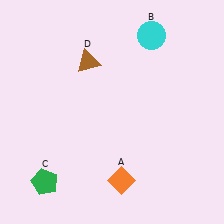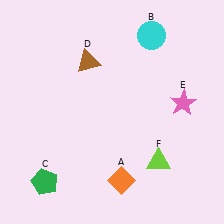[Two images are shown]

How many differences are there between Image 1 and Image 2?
There are 2 differences between the two images.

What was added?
A pink star (E), a lime triangle (F) were added in Image 2.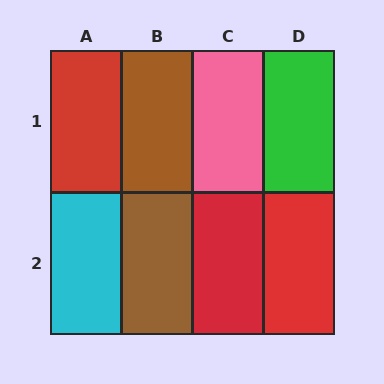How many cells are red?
3 cells are red.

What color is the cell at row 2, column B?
Brown.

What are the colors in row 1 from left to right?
Red, brown, pink, green.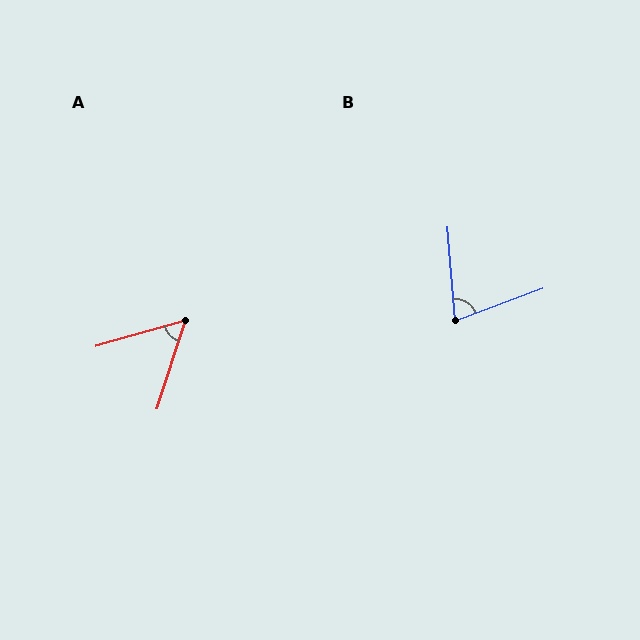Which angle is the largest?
B, at approximately 74 degrees.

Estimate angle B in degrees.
Approximately 74 degrees.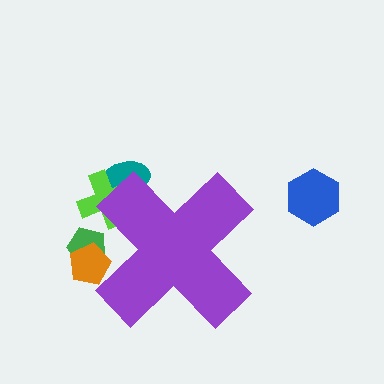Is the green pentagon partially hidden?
Yes, the green pentagon is partially hidden behind the purple cross.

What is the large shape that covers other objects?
A purple cross.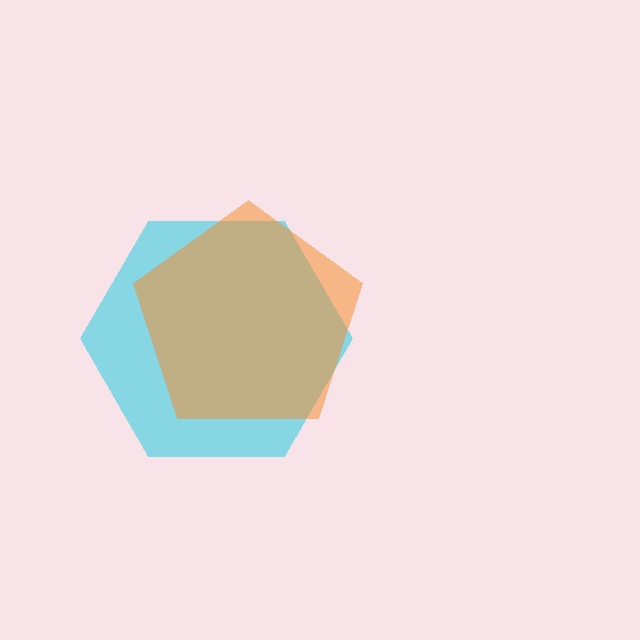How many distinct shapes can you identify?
There are 2 distinct shapes: a cyan hexagon, an orange pentagon.